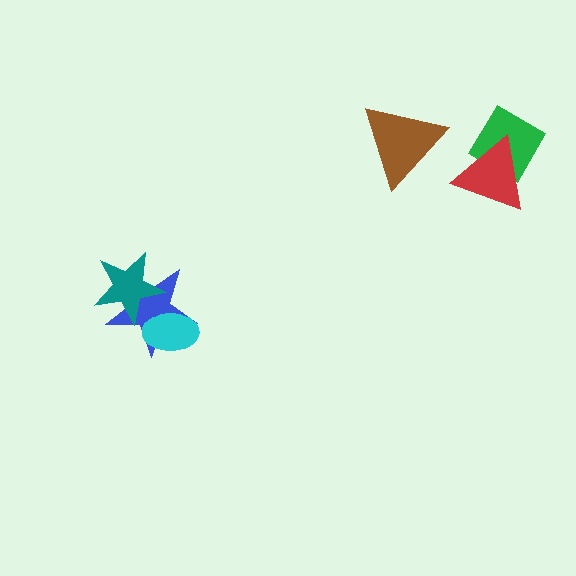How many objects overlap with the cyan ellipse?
1 object overlaps with the cyan ellipse.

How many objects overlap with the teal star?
1 object overlaps with the teal star.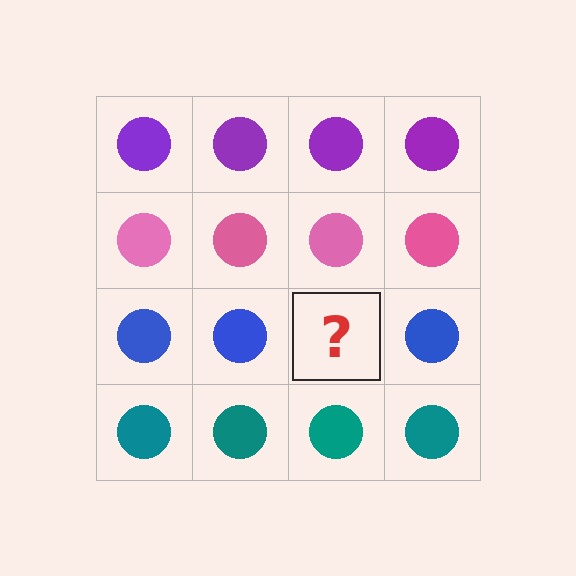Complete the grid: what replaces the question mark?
The question mark should be replaced with a blue circle.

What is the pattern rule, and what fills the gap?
The rule is that each row has a consistent color. The gap should be filled with a blue circle.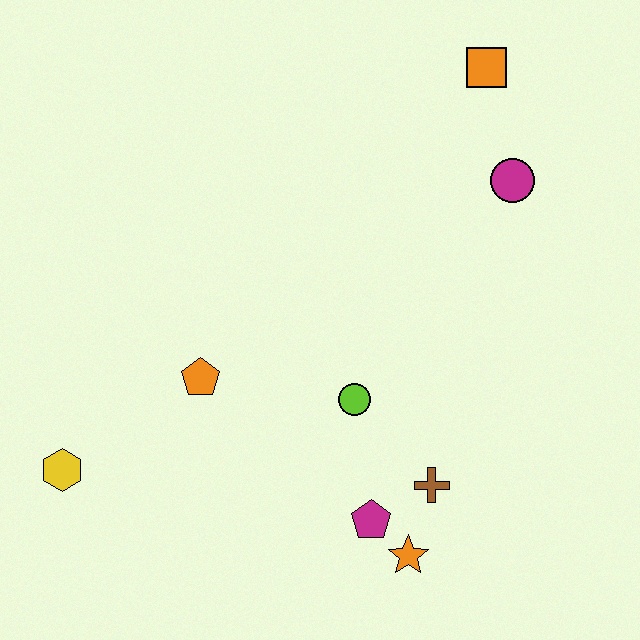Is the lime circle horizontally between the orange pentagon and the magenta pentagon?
Yes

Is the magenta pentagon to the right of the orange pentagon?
Yes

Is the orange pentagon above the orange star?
Yes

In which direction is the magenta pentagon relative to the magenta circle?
The magenta pentagon is below the magenta circle.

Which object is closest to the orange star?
The magenta pentagon is closest to the orange star.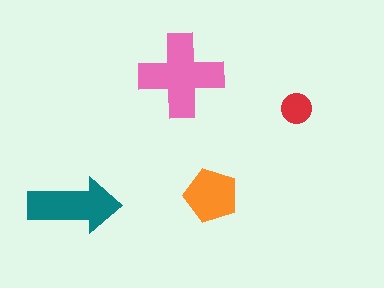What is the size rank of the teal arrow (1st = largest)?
2nd.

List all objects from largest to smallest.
The pink cross, the teal arrow, the orange pentagon, the red circle.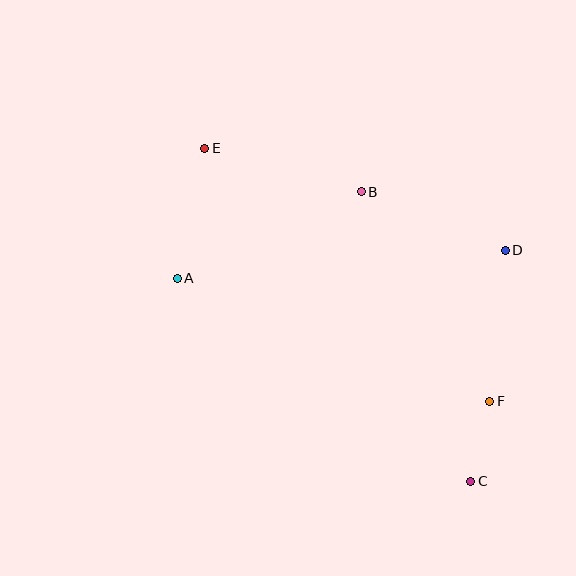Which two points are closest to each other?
Points C and F are closest to each other.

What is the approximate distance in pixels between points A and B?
The distance between A and B is approximately 203 pixels.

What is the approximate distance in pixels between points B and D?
The distance between B and D is approximately 155 pixels.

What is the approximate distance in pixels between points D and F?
The distance between D and F is approximately 152 pixels.